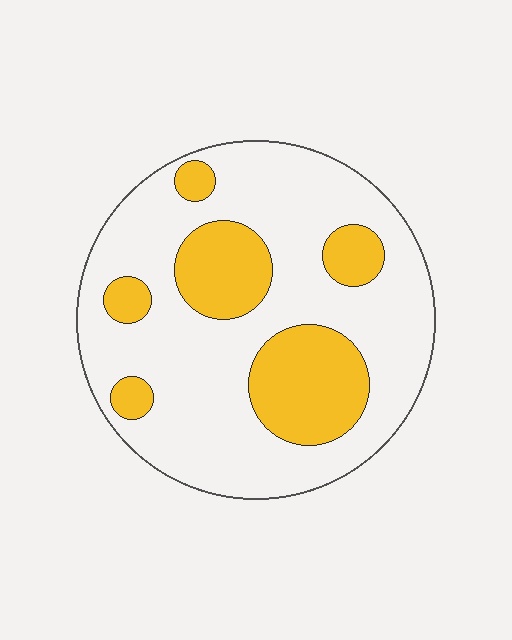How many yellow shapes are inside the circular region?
6.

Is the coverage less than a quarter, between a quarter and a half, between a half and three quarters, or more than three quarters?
Between a quarter and a half.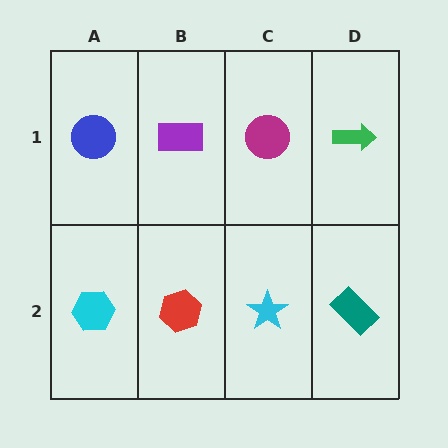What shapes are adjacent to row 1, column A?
A cyan hexagon (row 2, column A), a purple rectangle (row 1, column B).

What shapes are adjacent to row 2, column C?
A magenta circle (row 1, column C), a red hexagon (row 2, column B), a teal rectangle (row 2, column D).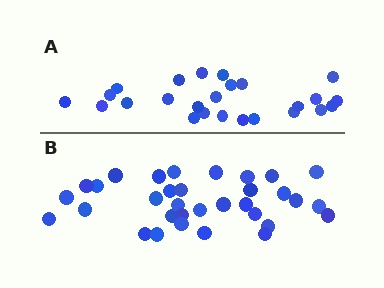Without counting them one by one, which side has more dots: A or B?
Region B (the bottom region) has more dots.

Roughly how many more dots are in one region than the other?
Region B has roughly 8 or so more dots than region A.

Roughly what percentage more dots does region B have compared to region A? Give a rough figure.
About 30% more.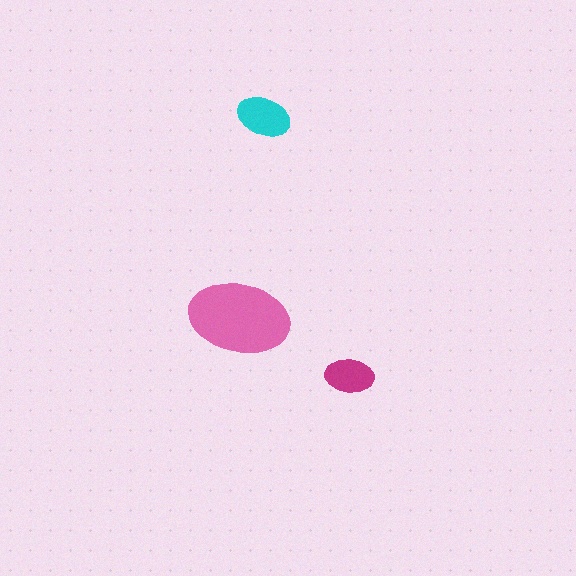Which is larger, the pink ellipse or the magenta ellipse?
The pink one.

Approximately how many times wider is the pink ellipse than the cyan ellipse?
About 2 times wider.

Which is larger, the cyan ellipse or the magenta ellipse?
The cyan one.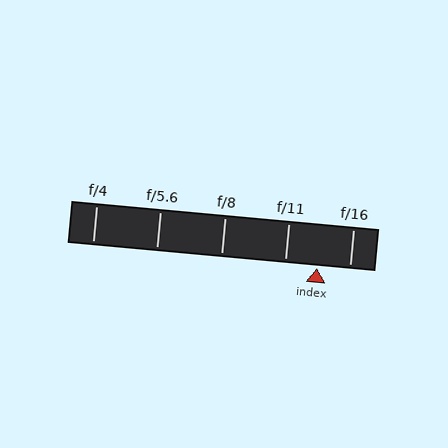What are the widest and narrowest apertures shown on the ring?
The widest aperture shown is f/4 and the narrowest is f/16.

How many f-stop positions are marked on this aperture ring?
There are 5 f-stop positions marked.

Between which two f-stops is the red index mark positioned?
The index mark is between f/11 and f/16.